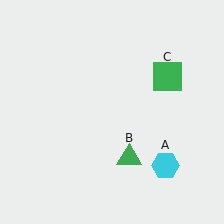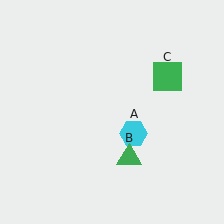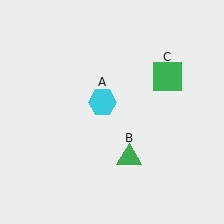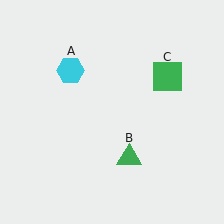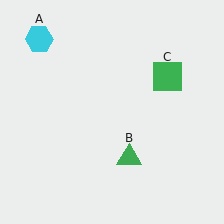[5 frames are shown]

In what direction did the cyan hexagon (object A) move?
The cyan hexagon (object A) moved up and to the left.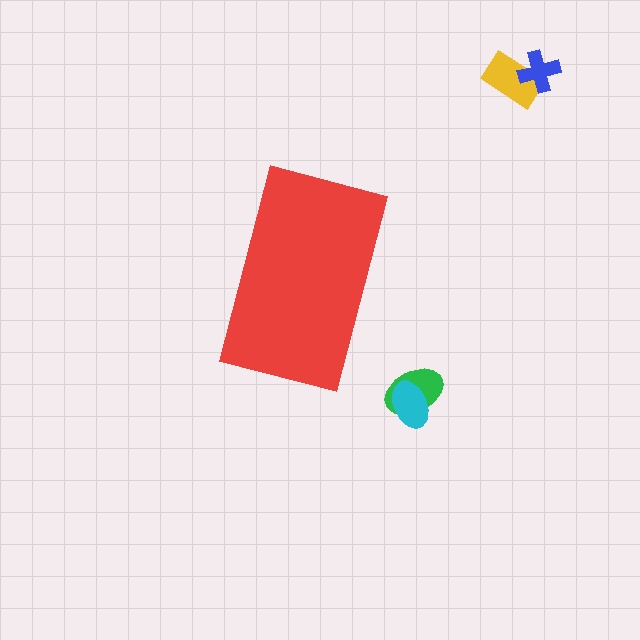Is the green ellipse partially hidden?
No, the green ellipse is fully visible.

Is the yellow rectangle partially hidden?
No, the yellow rectangle is fully visible.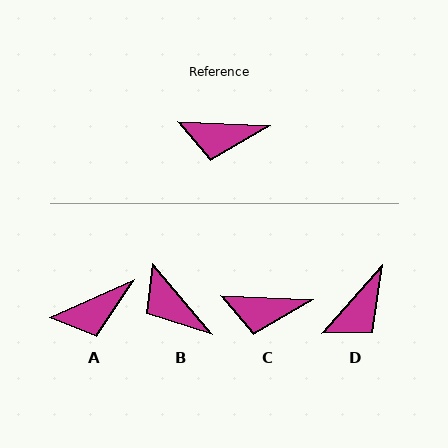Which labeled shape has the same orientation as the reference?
C.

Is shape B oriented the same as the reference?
No, it is off by about 47 degrees.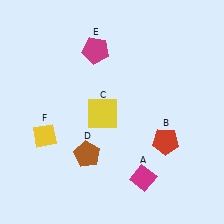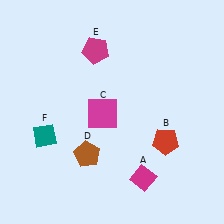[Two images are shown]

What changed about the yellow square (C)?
In Image 1, C is yellow. In Image 2, it changed to magenta.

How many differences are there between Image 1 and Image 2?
There are 2 differences between the two images.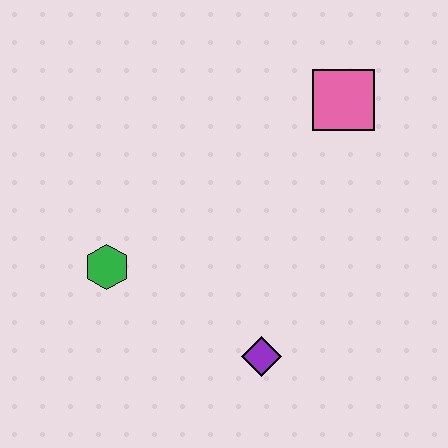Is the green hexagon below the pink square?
Yes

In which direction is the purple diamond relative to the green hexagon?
The purple diamond is to the right of the green hexagon.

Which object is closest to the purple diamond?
The green hexagon is closest to the purple diamond.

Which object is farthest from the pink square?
The green hexagon is farthest from the pink square.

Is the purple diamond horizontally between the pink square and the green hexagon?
Yes